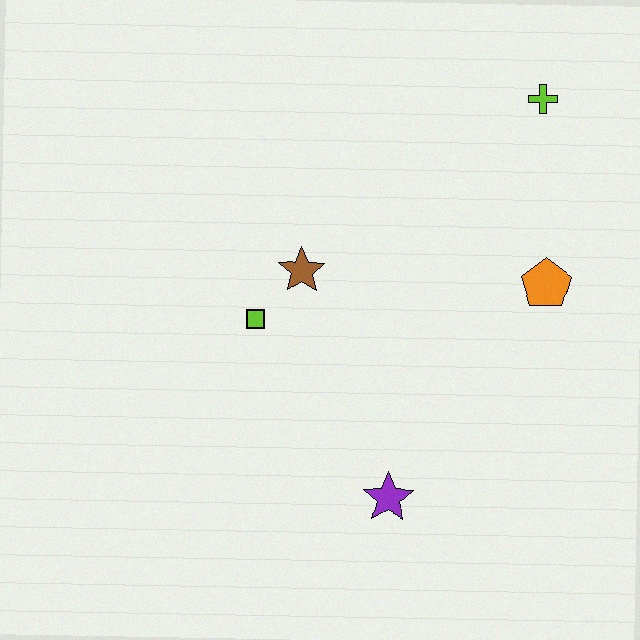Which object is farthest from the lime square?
The lime cross is farthest from the lime square.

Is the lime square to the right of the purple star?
No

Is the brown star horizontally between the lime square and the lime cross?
Yes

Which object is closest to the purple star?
The lime square is closest to the purple star.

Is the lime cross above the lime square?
Yes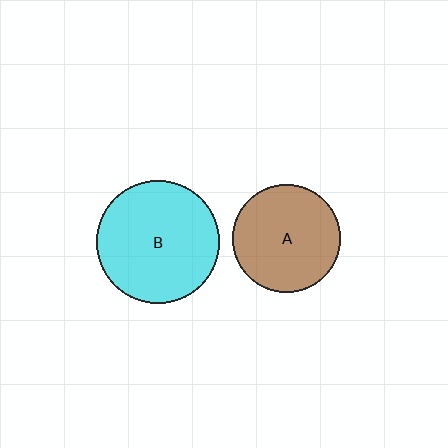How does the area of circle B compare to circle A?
Approximately 1.3 times.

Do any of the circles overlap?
No, none of the circles overlap.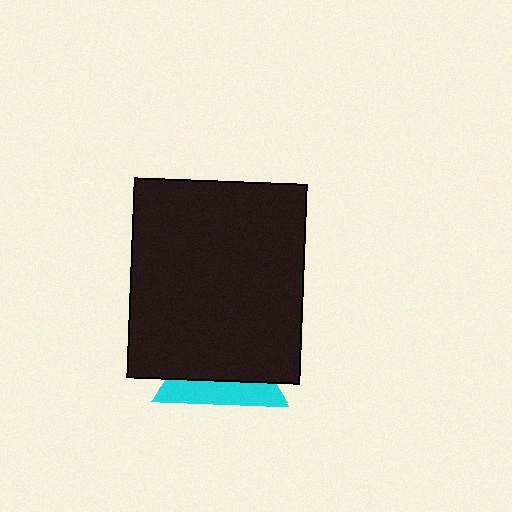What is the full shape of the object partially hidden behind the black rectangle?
The partially hidden object is a cyan triangle.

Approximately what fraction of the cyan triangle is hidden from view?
Roughly 66% of the cyan triangle is hidden behind the black rectangle.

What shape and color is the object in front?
The object in front is a black rectangle.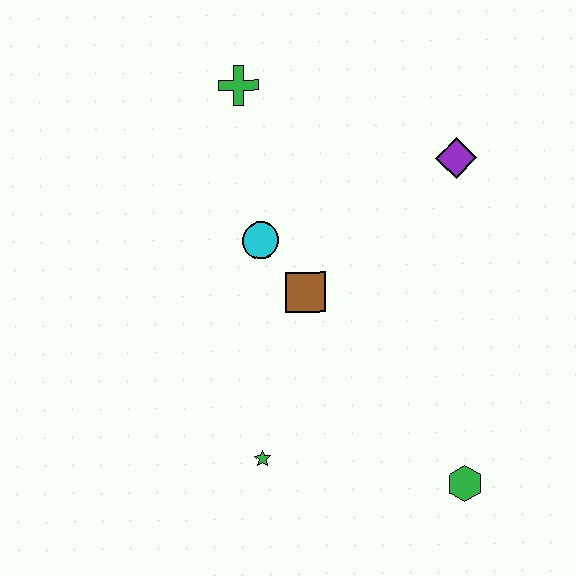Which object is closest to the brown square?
The cyan circle is closest to the brown square.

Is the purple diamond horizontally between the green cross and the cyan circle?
No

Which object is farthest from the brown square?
The green hexagon is farthest from the brown square.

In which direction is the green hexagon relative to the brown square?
The green hexagon is below the brown square.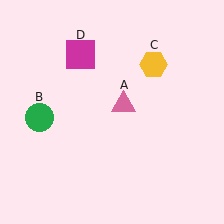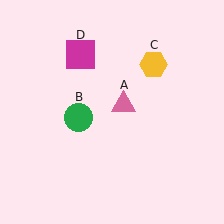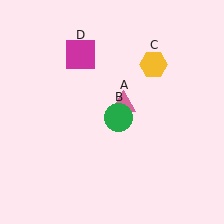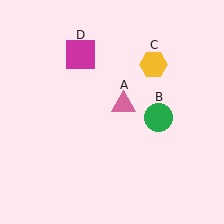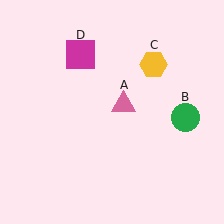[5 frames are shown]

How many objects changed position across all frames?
1 object changed position: green circle (object B).